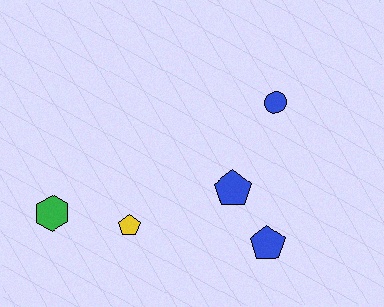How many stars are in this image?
There are no stars.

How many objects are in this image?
There are 5 objects.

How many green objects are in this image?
There is 1 green object.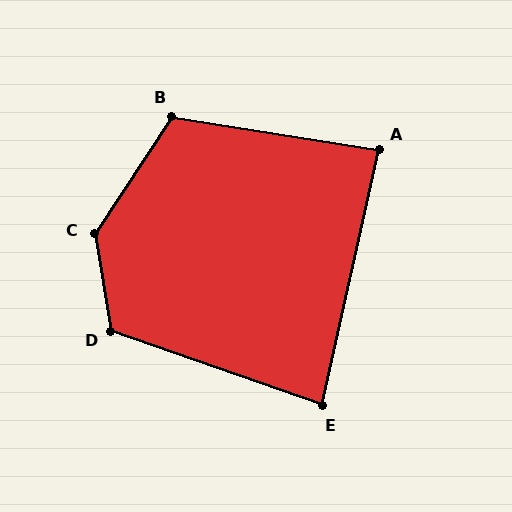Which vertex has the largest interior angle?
C, at approximately 137 degrees.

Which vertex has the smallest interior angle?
E, at approximately 83 degrees.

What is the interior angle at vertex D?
Approximately 119 degrees (obtuse).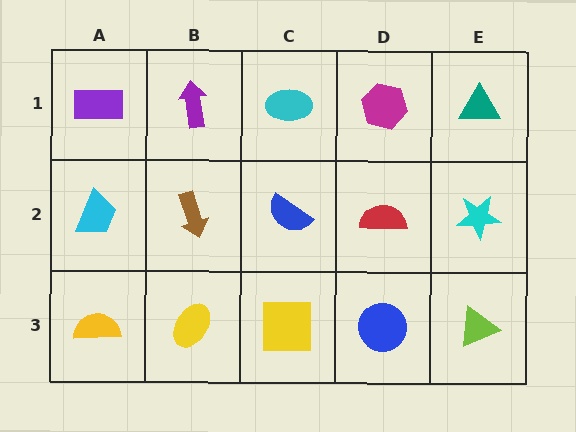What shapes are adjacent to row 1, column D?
A red semicircle (row 2, column D), a cyan ellipse (row 1, column C), a teal triangle (row 1, column E).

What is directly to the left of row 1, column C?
A purple arrow.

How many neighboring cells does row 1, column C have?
3.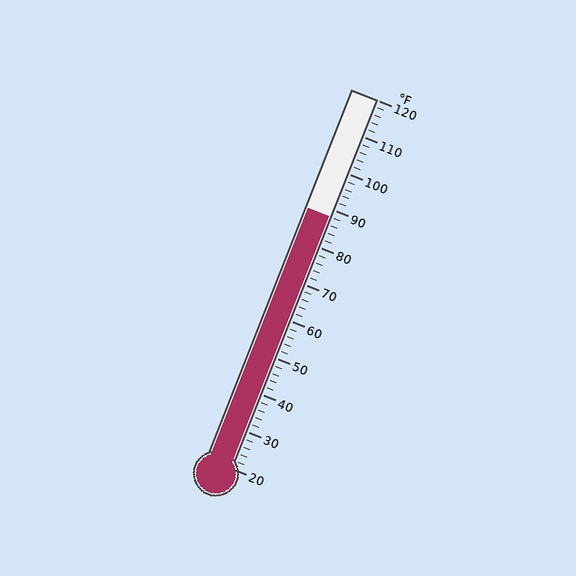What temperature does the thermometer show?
The thermometer shows approximately 88°F.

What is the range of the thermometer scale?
The thermometer scale ranges from 20°F to 120°F.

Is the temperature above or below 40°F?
The temperature is above 40°F.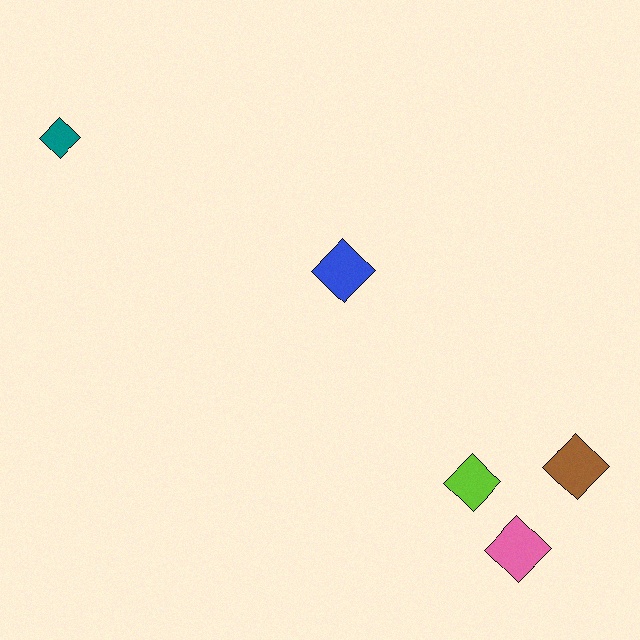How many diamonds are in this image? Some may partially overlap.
There are 5 diamonds.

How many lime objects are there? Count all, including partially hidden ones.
There is 1 lime object.